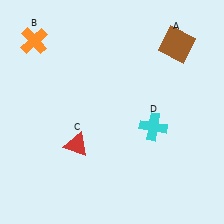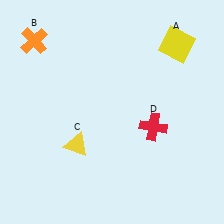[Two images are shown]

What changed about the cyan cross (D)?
In Image 1, D is cyan. In Image 2, it changed to red.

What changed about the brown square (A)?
In Image 1, A is brown. In Image 2, it changed to yellow.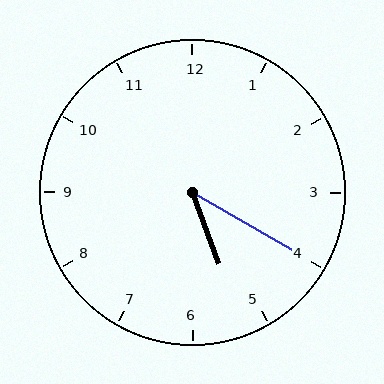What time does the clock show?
5:20.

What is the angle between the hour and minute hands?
Approximately 40 degrees.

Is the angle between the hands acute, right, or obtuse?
It is acute.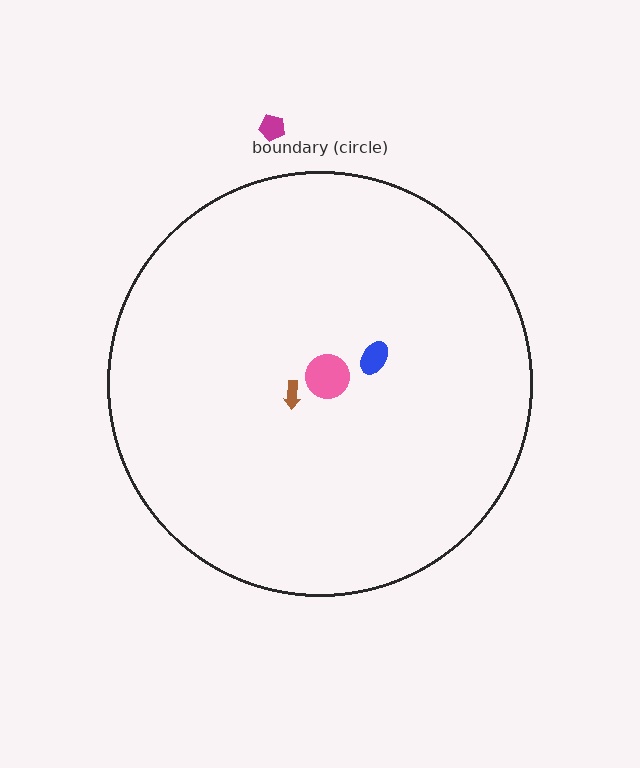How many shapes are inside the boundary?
3 inside, 1 outside.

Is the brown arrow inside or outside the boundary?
Inside.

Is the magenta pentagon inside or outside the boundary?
Outside.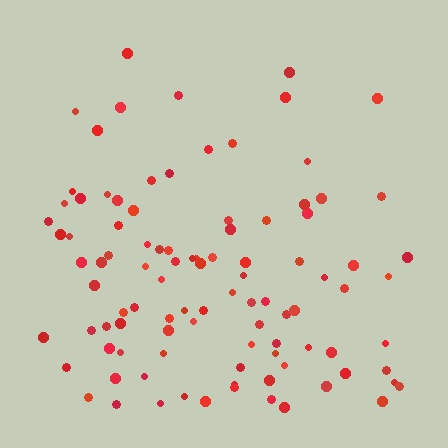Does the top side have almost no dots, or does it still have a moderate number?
Still a moderate number, just noticeably fewer than the bottom.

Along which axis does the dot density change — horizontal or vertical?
Vertical.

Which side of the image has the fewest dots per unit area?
The top.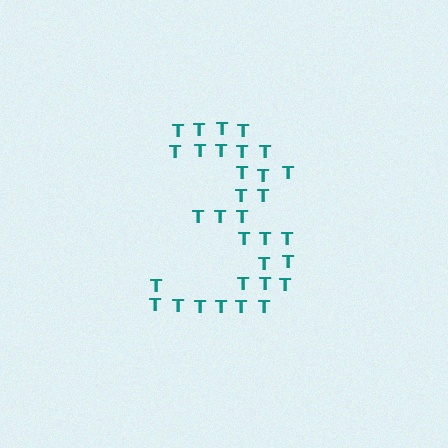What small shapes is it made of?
It is made of small letter T's.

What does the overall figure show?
The overall figure shows the digit 3.